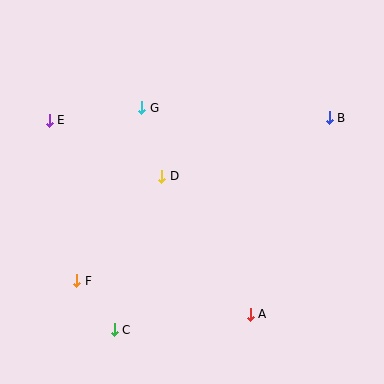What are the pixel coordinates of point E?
Point E is at (49, 120).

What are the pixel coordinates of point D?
Point D is at (162, 176).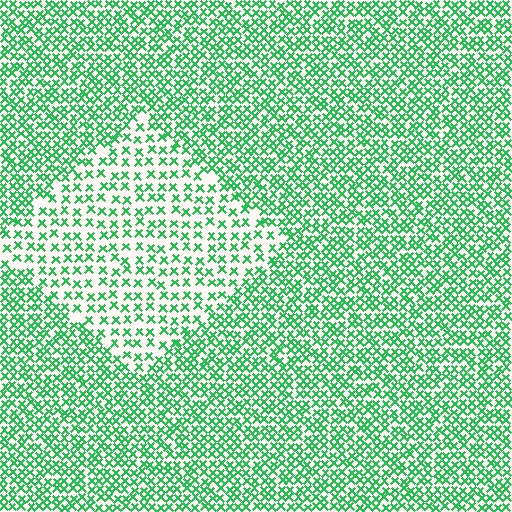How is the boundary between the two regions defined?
The boundary is defined by a change in element density (approximately 1.9x ratio). All elements are the same color, size, and shape.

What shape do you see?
I see a diamond.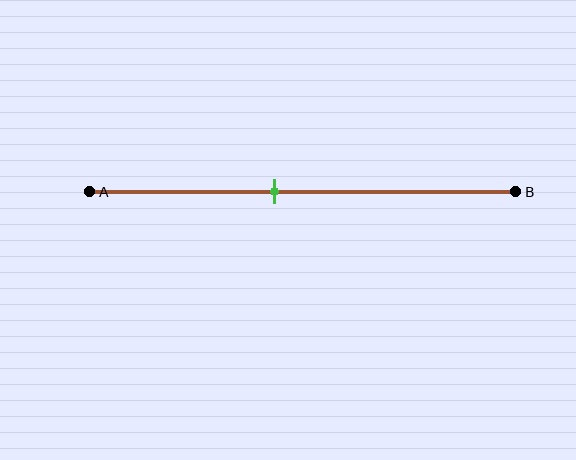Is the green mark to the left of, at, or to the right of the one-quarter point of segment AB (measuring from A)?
The green mark is to the right of the one-quarter point of segment AB.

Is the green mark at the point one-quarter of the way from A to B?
No, the mark is at about 45% from A, not at the 25% one-quarter point.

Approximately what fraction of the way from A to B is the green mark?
The green mark is approximately 45% of the way from A to B.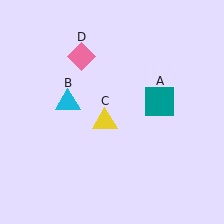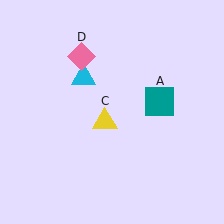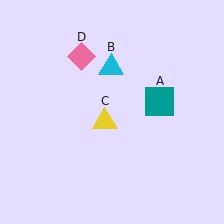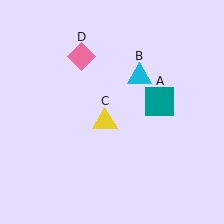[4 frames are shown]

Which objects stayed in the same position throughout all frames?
Teal square (object A) and yellow triangle (object C) and pink diamond (object D) remained stationary.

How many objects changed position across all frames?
1 object changed position: cyan triangle (object B).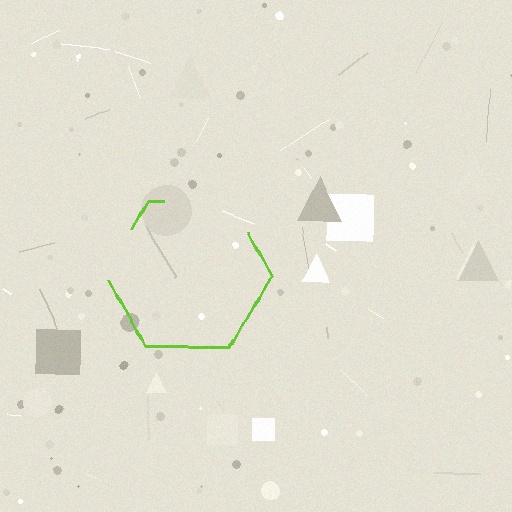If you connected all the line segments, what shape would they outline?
They would outline a hexagon.